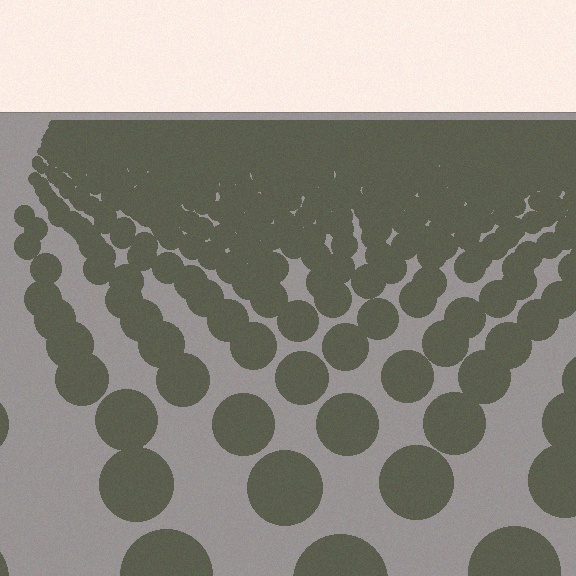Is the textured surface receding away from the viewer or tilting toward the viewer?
The surface is receding away from the viewer. Texture elements get smaller and denser toward the top.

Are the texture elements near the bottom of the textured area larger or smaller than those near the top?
Larger. Near the bottom, elements are closer to the viewer and appear at a bigger on-screen size.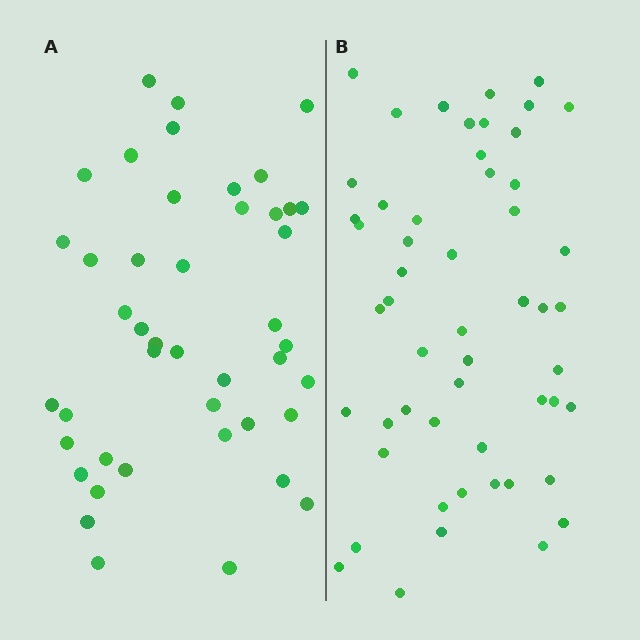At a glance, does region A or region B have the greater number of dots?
Region B (the right region) has more dots.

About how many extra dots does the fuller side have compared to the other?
Region B has roughly 8 or so more dots than region A.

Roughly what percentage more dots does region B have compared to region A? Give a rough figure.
About 20% more.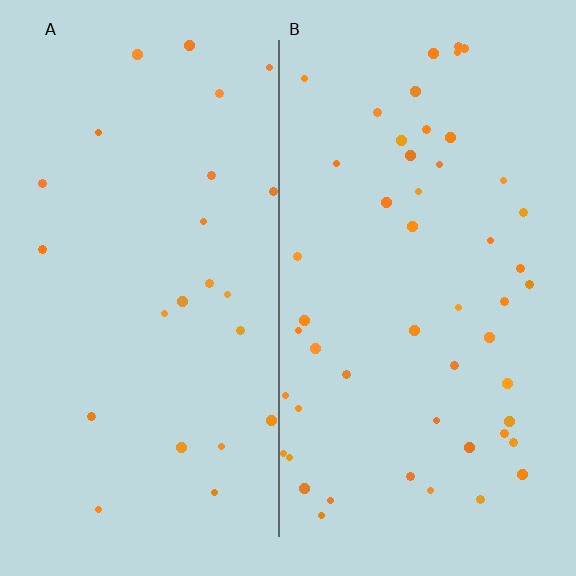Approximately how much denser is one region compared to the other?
Approximately 2.1× — region B over region A.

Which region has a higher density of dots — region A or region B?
B (the right).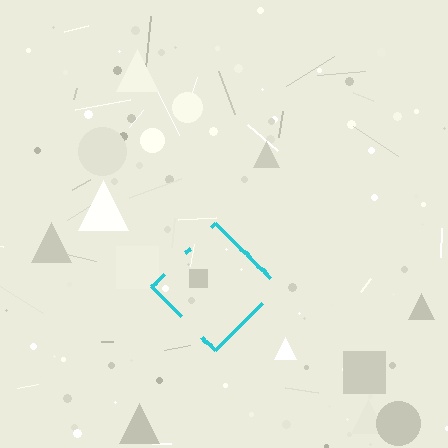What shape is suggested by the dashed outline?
The dashed outline suggests a diamond.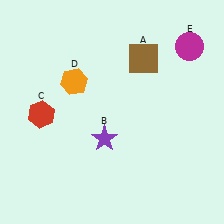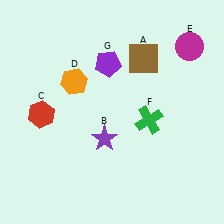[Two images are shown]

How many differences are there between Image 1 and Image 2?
There are 2 differences between the two images.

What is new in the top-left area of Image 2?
A purple pentagon (G) was added in the top-left area of Image 2.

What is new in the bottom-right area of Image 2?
A green cross (F) was added in the bottom-right area of Image 2.